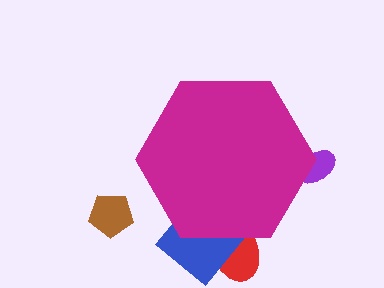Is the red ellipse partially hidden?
Yes, the red ellipse is partially hidden behind the magenta hexagon.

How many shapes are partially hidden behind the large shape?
3 shapes are partially hidden.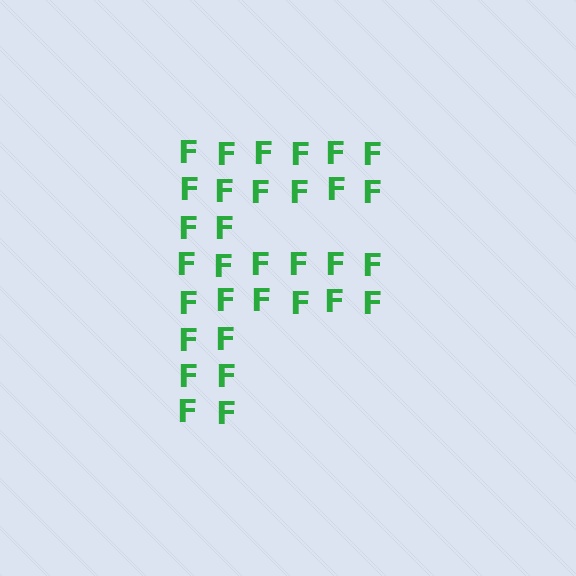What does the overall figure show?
The overall figure shows the letter F.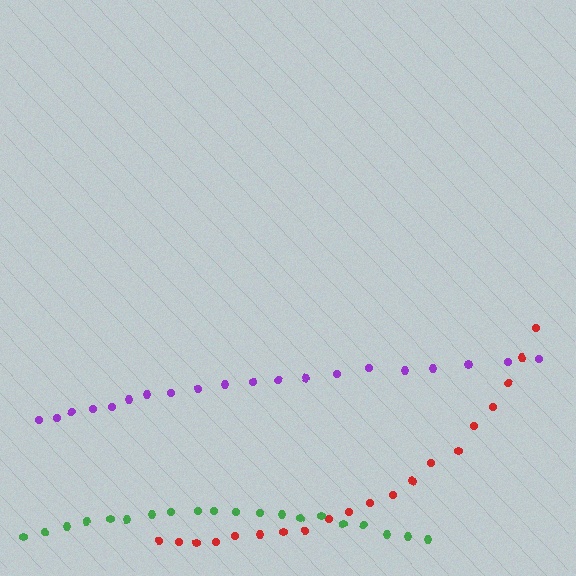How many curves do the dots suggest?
There are 3 distinct paths.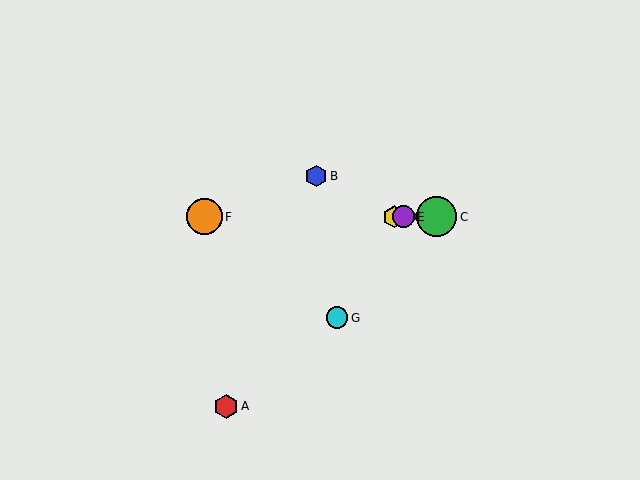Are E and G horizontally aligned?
No, E is at y≈217 and G is at y≈318.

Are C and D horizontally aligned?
Yes, both are at y≈217.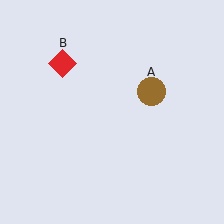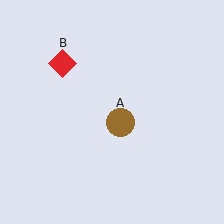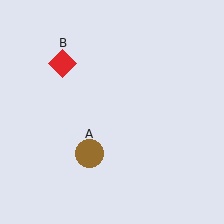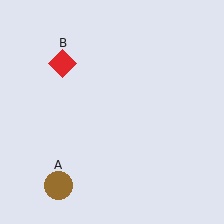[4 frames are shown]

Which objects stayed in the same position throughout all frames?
Red diamond (object B) remained stationary.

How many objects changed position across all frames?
1 object changed position: brown circle (object A).